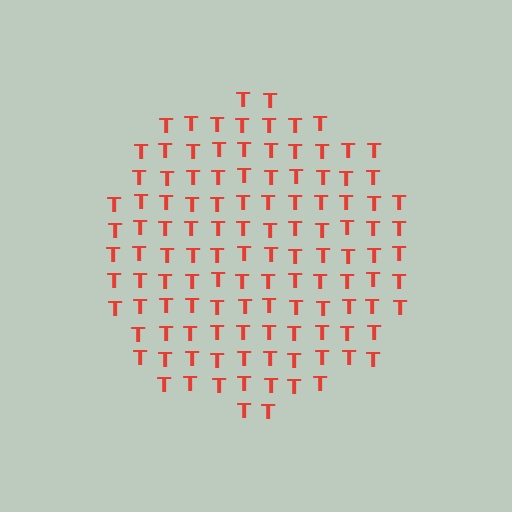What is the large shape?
The large shape is a circle.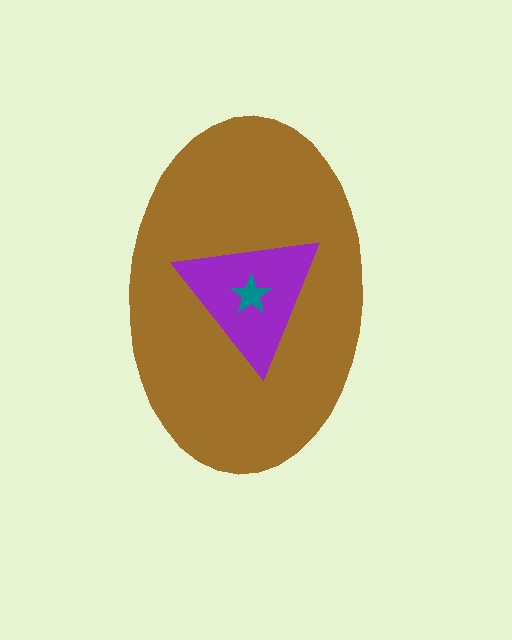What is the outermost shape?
The brown ellipse.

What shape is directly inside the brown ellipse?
The purple triangle.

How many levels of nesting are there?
3.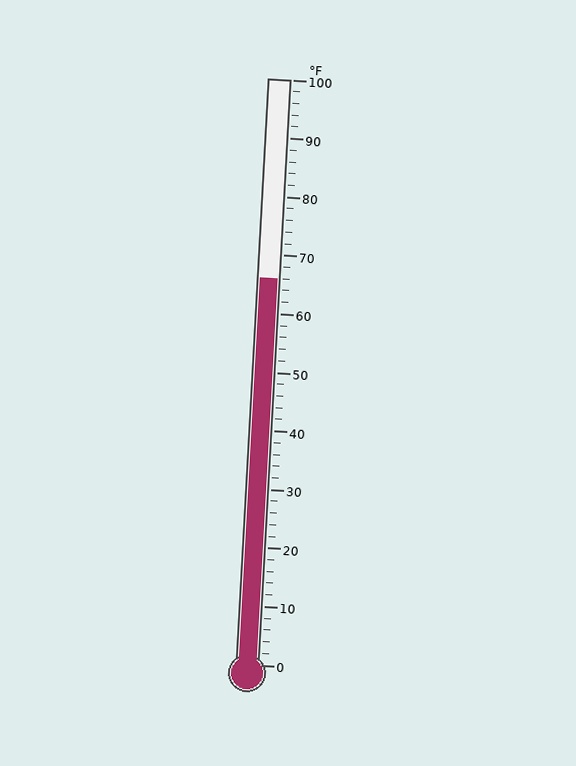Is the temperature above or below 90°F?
The temperature is below 90°F.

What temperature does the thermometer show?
The thermometer shows approximately 66°F.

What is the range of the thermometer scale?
The thermometer scale ranges from 0°F to 100°F.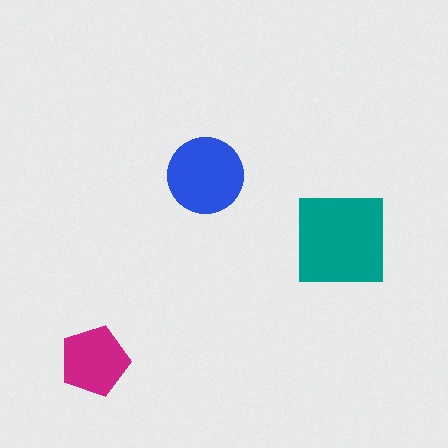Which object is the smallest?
The magenta pentagon.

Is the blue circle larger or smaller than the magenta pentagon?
Larger.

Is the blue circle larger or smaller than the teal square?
Smaller.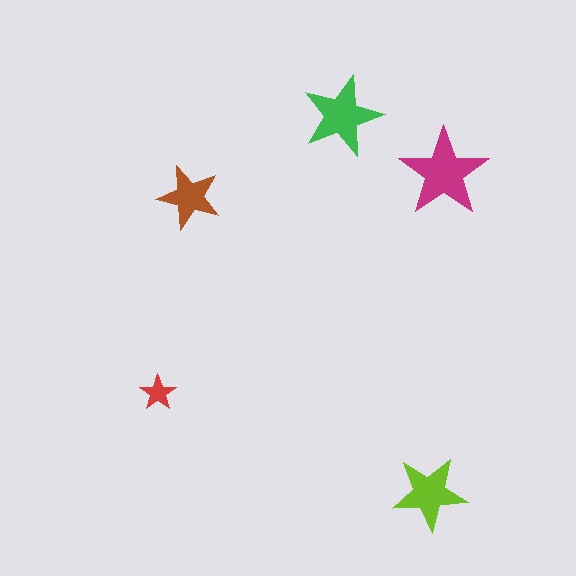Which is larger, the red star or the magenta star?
The magenta one.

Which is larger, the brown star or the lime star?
The lime one.